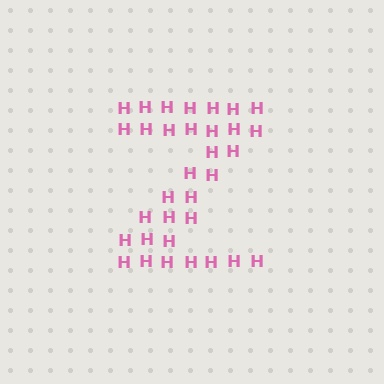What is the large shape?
The large shape is the letter Z.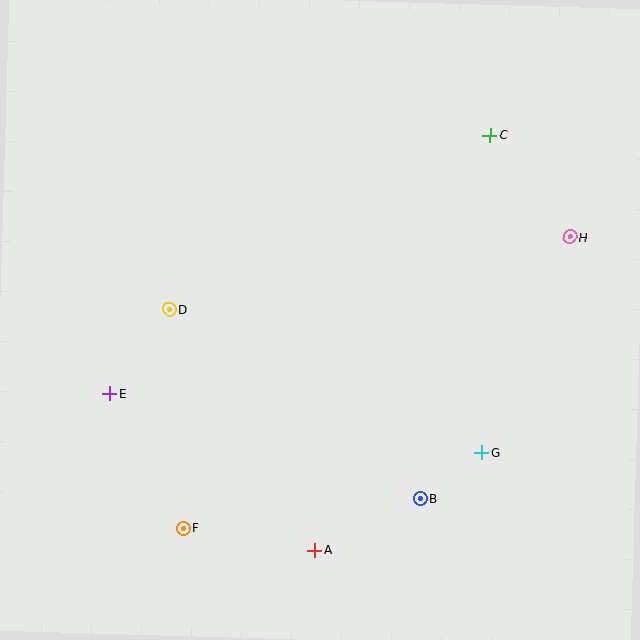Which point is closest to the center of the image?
Point D at (170, 310) is closest to the center.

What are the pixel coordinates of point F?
Point F is at (183, 529).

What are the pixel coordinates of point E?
Point E is at (109, 393).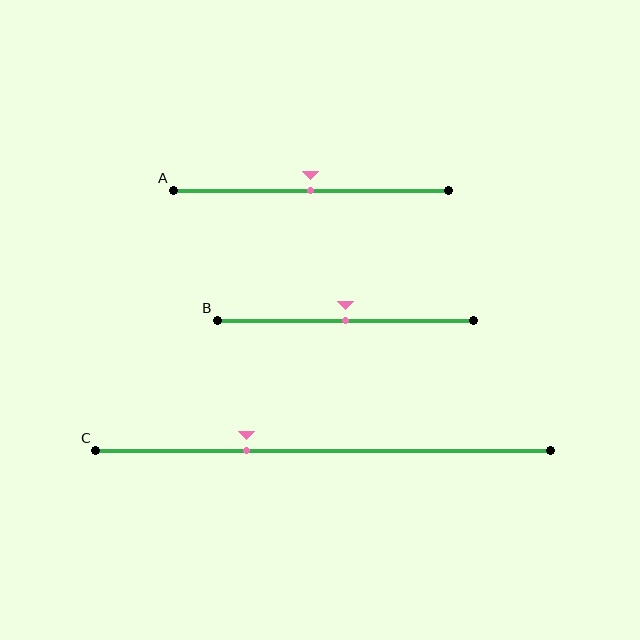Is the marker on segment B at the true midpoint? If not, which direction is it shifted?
Yes, the marker on segment B is at the true midpoint.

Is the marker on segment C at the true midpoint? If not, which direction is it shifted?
No, the marker on segment C is shifted to the left by about 17% of the segment length.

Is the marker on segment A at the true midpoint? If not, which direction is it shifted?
Yes, the marker on segment A is at the true midpoint.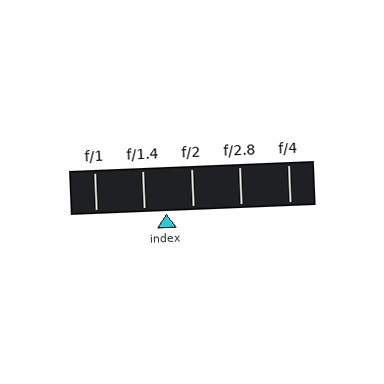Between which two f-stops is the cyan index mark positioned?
The index mark is between f/1.4 and f/2.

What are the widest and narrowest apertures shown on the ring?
The widest aperture shown is f/1 and the narrowest is f/4.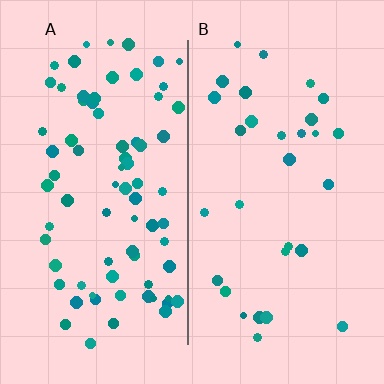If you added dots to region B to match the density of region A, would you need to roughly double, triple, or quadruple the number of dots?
Approximately triple.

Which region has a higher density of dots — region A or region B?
A (the left).